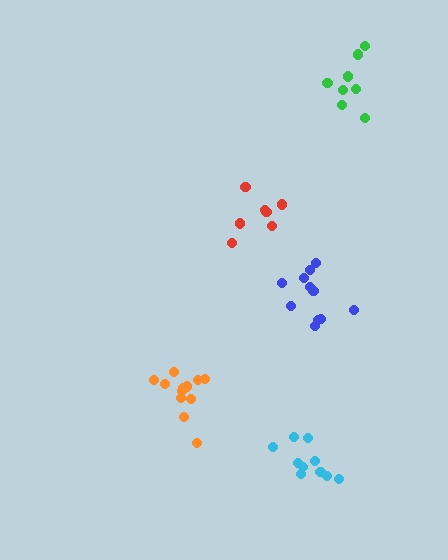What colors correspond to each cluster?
The clusters are colored: green, cyan, red, blue, orange.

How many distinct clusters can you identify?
There are 5 distinct clusters.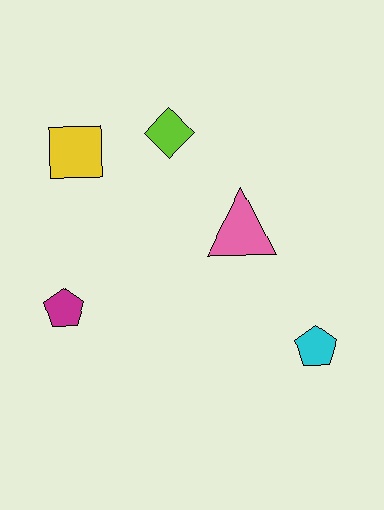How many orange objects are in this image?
There are no orange objects.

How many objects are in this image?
There are 5 objects.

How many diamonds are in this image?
There is 1 diamond.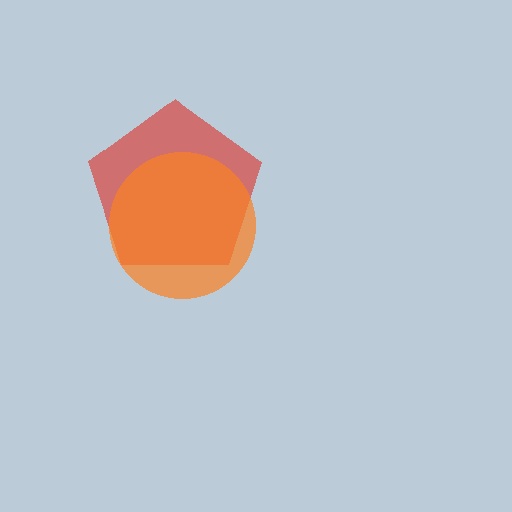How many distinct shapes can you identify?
There are 2 distinct shapes: a red pentagon, an orange circle.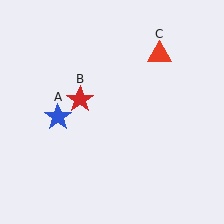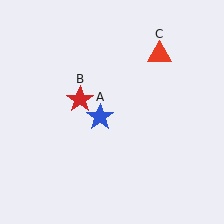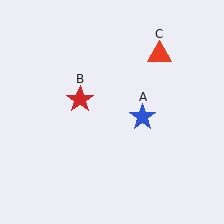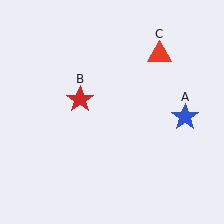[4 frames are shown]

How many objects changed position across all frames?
1 object changed position: blue star (object A).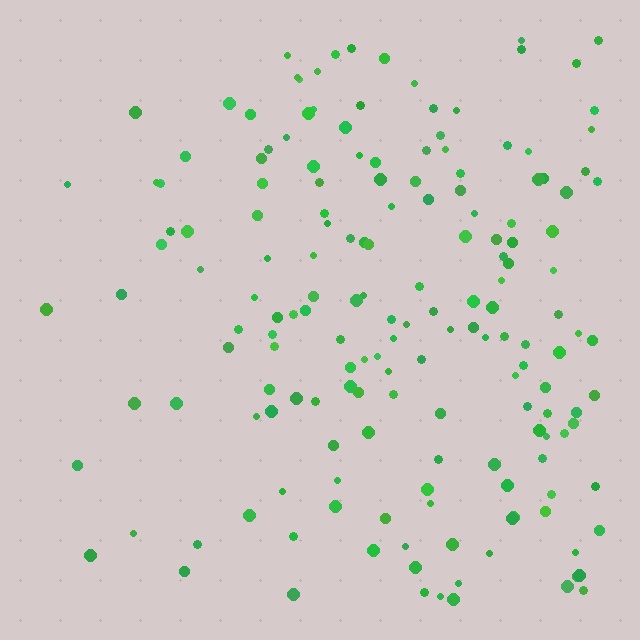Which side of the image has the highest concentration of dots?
The right.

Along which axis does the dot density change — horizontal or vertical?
Horizontal.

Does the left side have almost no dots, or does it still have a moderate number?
Still a moderate number, just noticeably fewer than the right.